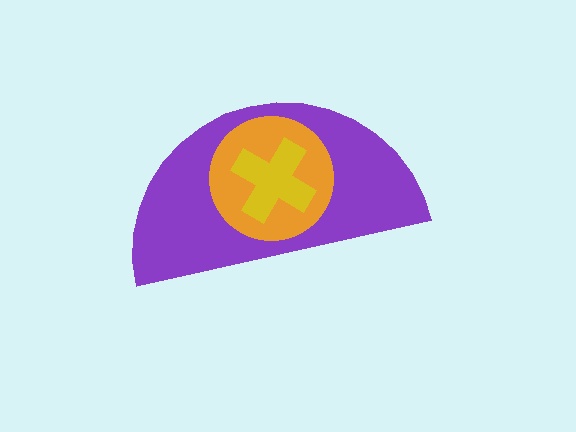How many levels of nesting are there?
3.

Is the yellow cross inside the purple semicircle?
Yes.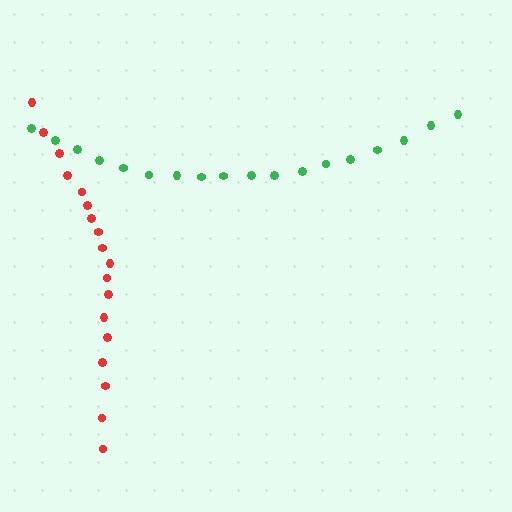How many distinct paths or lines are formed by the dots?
There are 2 distinct paths.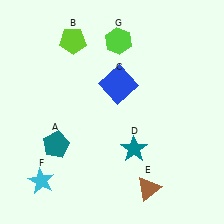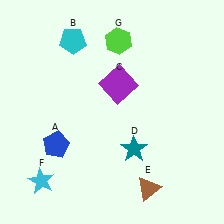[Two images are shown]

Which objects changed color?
A changed from teal to blue. B changed from lime to cyan. C changed from blue to purple.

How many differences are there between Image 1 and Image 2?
There are 3 differences between the two images.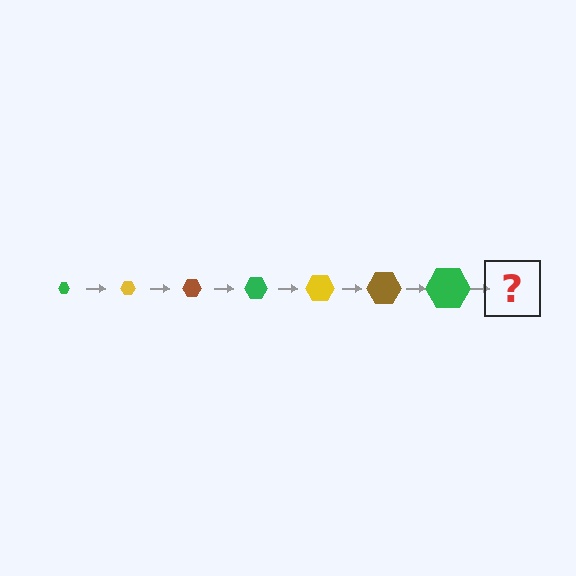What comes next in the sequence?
The next element should be a yellow hexagon, larger than the previous one.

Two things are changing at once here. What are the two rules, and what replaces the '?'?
The two rules are that the hexagon grows larger each step and the color cycles through green, yellow, and brown. The '?' should be a yellow hexagon, larger than the previous one.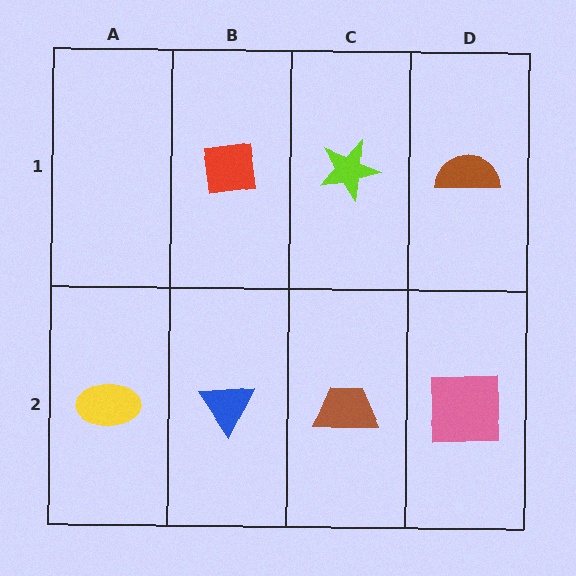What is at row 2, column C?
A brown trapezoid.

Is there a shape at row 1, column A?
No, that cell is empty.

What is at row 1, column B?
A red square.